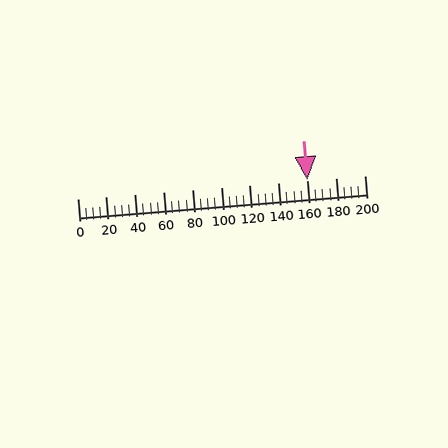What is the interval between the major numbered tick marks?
The major tick marks are spaced 20 units apart.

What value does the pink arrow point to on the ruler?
The pink arrow points to approximately 160.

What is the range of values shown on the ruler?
The ruler shows values from 0 to 200.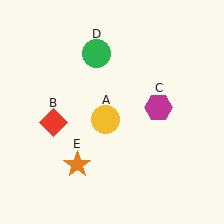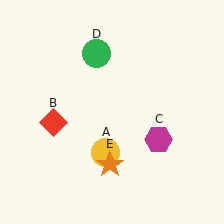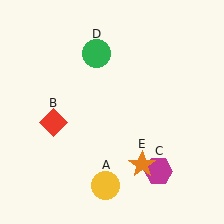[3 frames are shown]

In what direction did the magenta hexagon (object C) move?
The magenta hexagon (object C) moved down.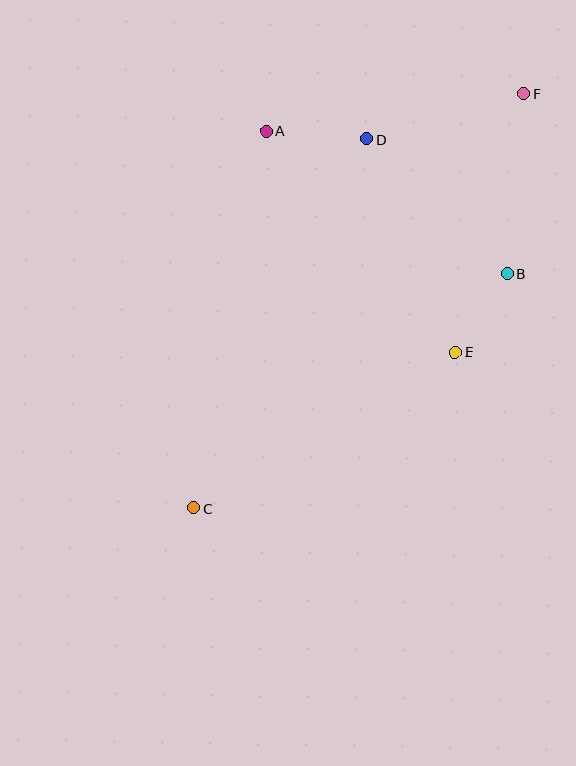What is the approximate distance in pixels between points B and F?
The distance between B and F is approximately 181 pixels.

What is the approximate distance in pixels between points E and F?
The distance between E and F is approximately 267 pixels.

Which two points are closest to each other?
Points B and E are closest to each other.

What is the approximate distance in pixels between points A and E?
The distance between A and E is approximately 291 pixels.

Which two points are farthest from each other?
Points C and F are farthest from each other.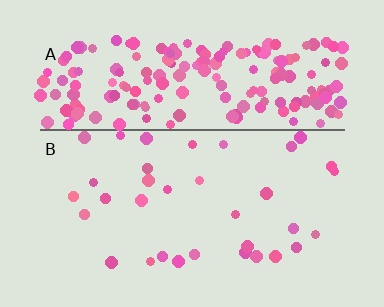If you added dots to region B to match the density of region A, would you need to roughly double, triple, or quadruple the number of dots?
Approximately quadruple.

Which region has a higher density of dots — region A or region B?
A (the top).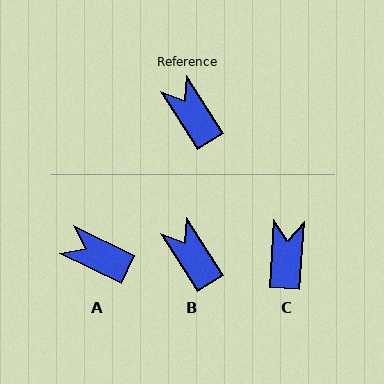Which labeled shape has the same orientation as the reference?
B.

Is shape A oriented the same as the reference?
No, it is off by about 32 degrees.